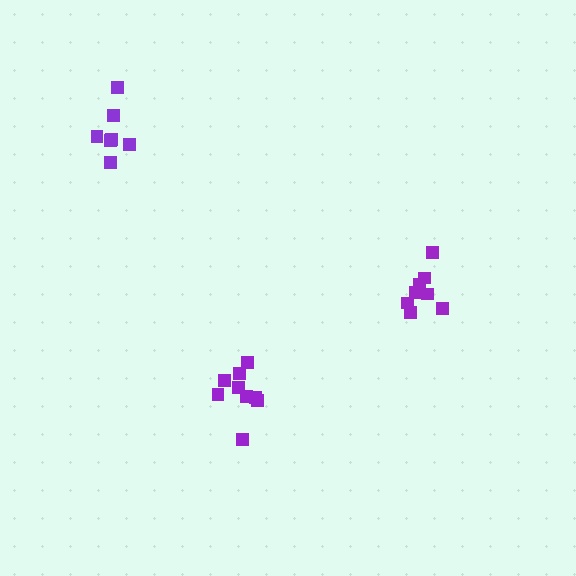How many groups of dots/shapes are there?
There are 3 groups.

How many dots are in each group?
Group 1: 9 dots, Group 2: 7 dots, Group 3: 8 dots (24 total).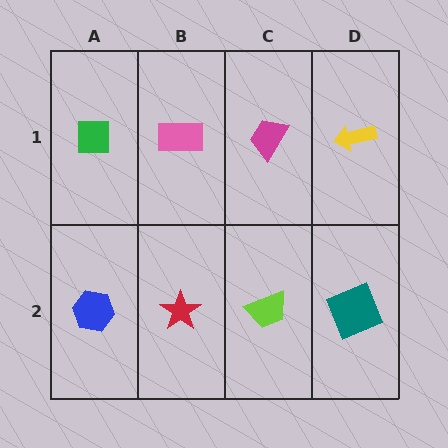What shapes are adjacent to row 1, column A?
A blue hexagon (row 2, column A), a pink rectangle (row 1, column B).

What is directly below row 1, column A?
A blue hexagon.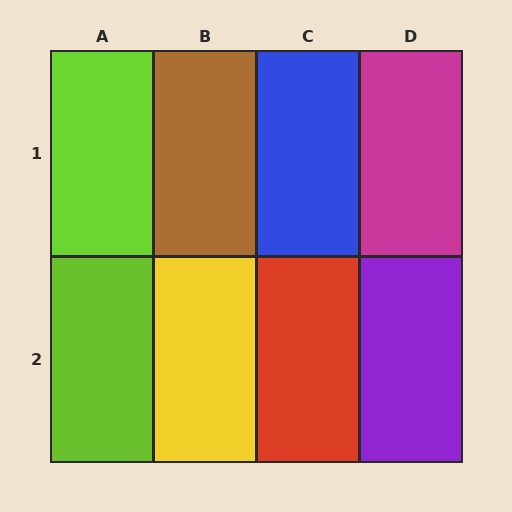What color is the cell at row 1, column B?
Brown.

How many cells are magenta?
1 cell is magenta.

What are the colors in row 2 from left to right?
Lime, yellow, red, purple.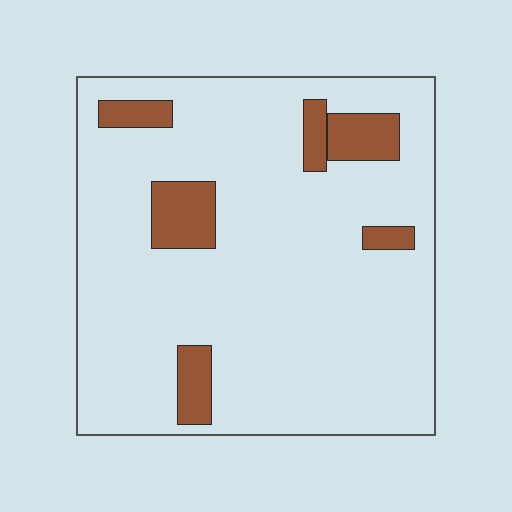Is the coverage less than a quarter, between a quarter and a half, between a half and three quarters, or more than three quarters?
Less than a quarter.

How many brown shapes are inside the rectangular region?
6.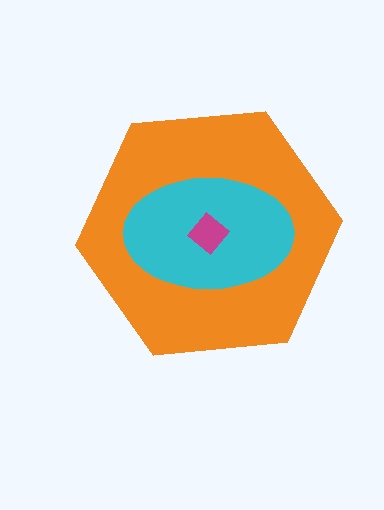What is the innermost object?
The magenta diamond.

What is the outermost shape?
The orange hexagon.